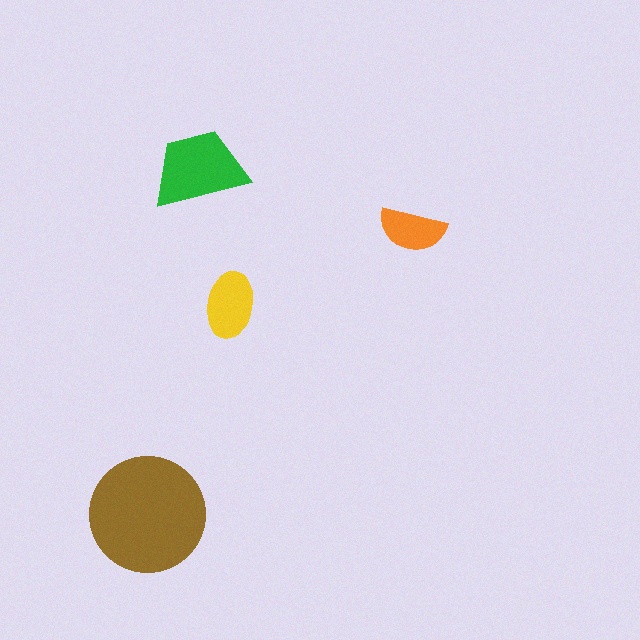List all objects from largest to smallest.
The brown circle, the green trapezoid, the yellow ellipse, the orange semicircle.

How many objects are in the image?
There are 4 objects in the image.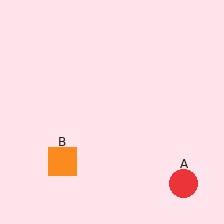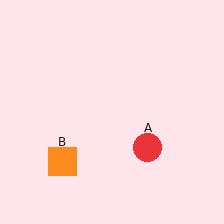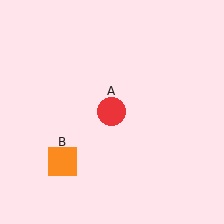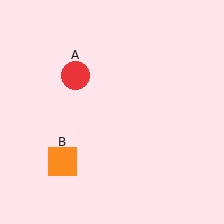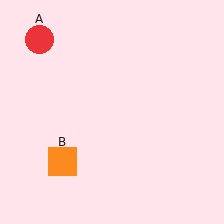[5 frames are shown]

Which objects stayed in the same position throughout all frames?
Orange square (object B) remained stationary.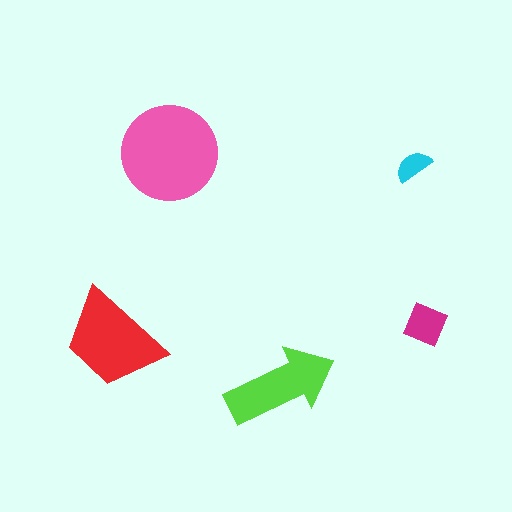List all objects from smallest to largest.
The cyan semicircle, the magenta square, the lime arrow, the red trapezoid, the pink circle.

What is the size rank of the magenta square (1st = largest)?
4th.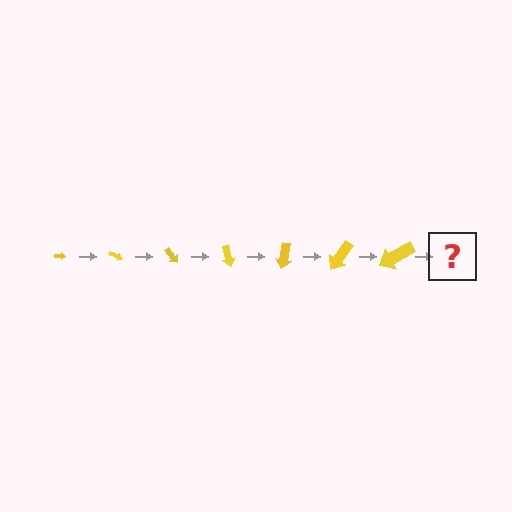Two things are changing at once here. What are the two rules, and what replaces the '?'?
The two rules are that the arrow grows larger each step and it rotates 25 degrees each step. The '?' should be an arrow, larger than the previous one and rotated 175 degrees from the start.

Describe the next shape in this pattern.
It should be an arrow, larger than the previous one and rotated 175 degrees from the start.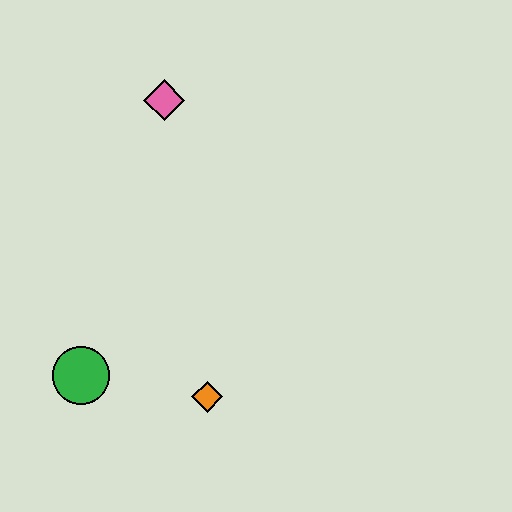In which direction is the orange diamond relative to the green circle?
The orange diamond is to the right of the green circle.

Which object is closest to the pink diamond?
The green circle is closest to the pink diamond.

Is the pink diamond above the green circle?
Yes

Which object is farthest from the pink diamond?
The orange diamond is farthest from the pink diamond.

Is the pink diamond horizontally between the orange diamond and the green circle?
Yes